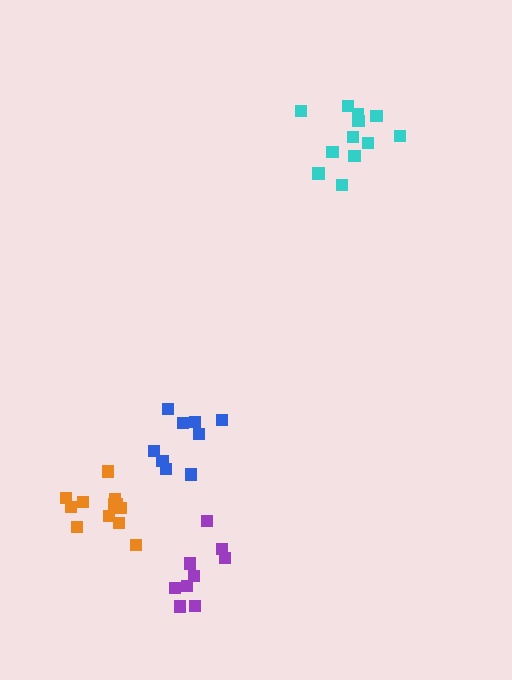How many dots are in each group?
Group 1: 12 dots, Group 2: 9 dots, Group 3: 9 dots, Group 4: 12 dots (42 total).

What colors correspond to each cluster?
The clusters are colored: orange, purple, blue, cyan.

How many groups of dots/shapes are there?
There are 4 groups.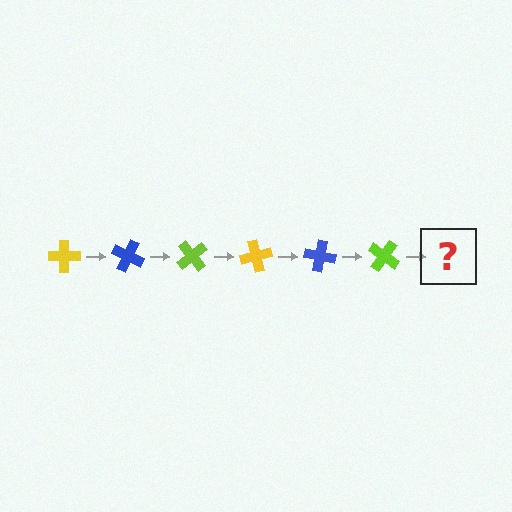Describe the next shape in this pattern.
It should be a yellow cross, rotated 150 degrees from the start.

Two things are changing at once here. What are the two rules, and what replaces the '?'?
The two rules are that it rotates 25 degrees each step and the color cycles through yellow, blue, and lime. The '?' should be a yellow cross, rotated 150 degrees from the start.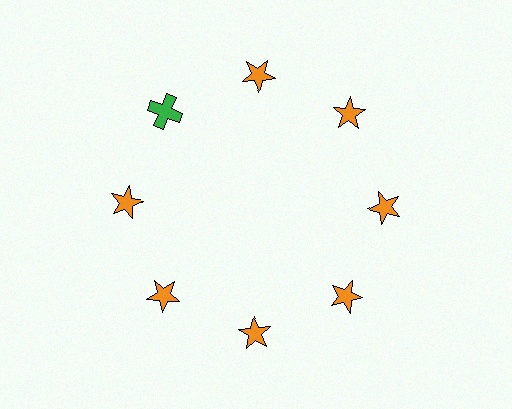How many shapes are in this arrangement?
There are 8 shapes arranged in a ring pattern.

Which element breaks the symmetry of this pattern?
The green cross at roughly the 10 o'clock position breaks the symmetry. All other shapes are orange stars.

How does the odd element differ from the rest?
It differs in both color (green instead of orange) and shape (cross instead of star).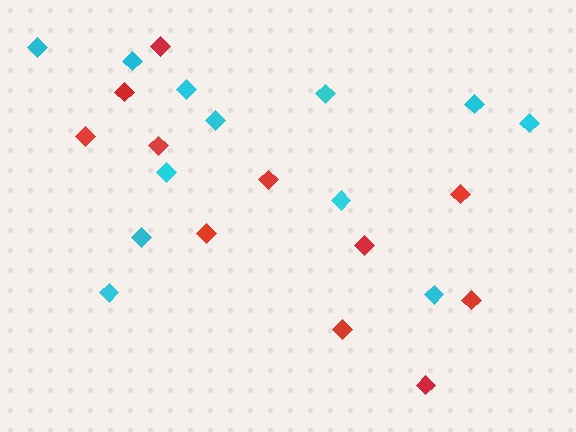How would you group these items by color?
There are 2 groups: one group of red diamonds (11) and one group of cyan diamonds (12).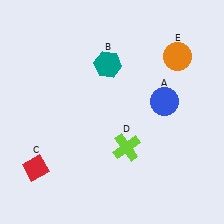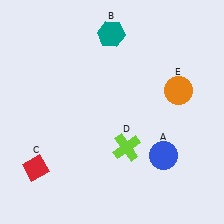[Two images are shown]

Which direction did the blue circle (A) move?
The blue circle (A) moved down.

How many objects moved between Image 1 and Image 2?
3 objects moved between the two images.